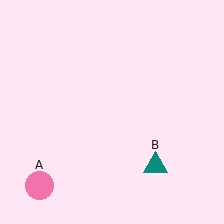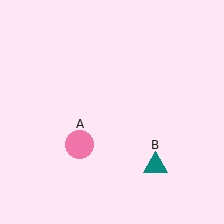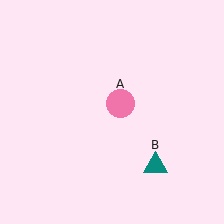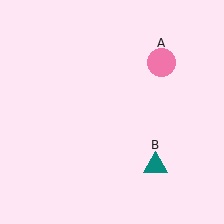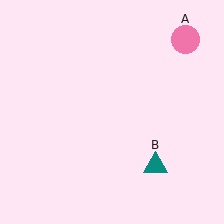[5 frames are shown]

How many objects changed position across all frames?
1 object changed position: pink circle (object A).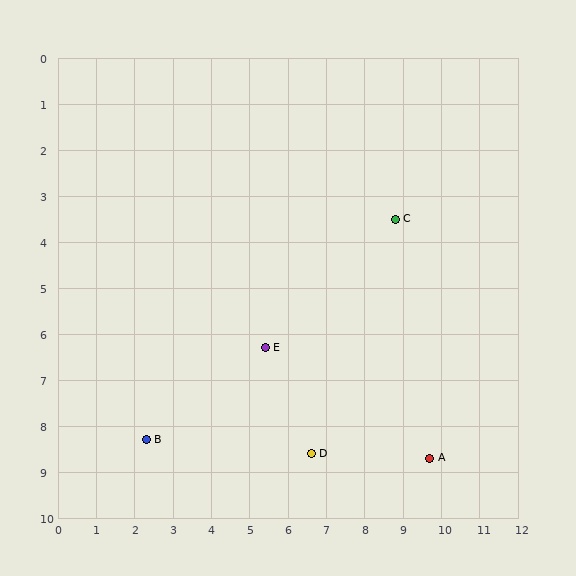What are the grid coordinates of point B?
Point B is at approximately (2.3, 8.3).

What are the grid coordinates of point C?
Point C is at approximately (8.8, 3.5).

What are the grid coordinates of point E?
Point E is at approximately (5.4, 6.3).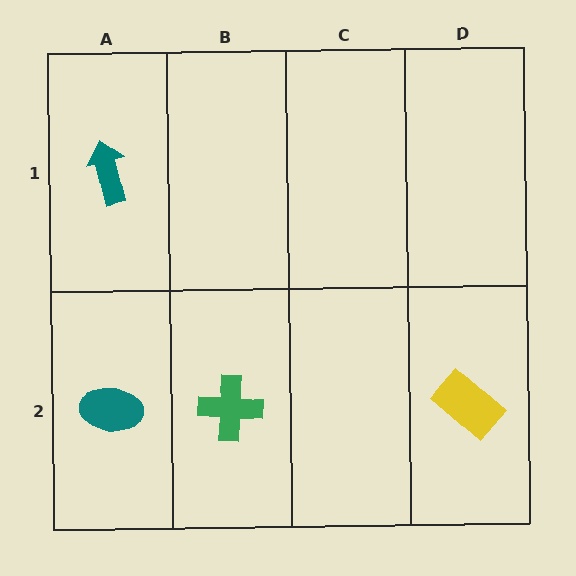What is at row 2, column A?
A teal ellipse.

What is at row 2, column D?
A yellow rectangle.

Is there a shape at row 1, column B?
No, that cell is empty.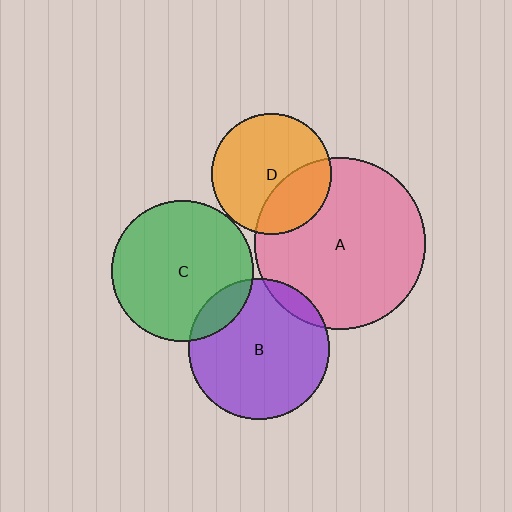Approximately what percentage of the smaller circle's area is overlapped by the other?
Approximately 30%.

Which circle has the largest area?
Circle A (pink).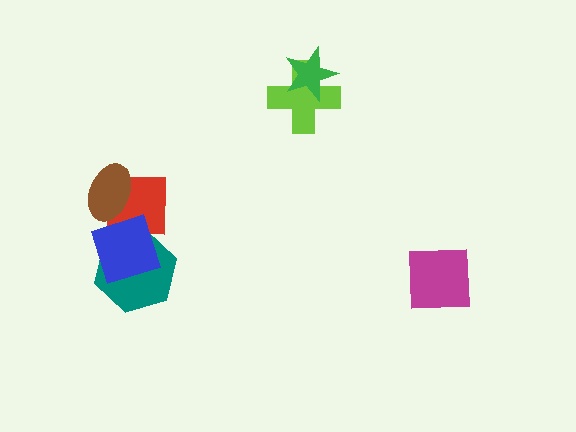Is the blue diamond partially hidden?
Yes, it is partially covered by another shape.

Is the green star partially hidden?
No, no other shape covers it.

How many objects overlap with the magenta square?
0 objects overlap with the magenta square.